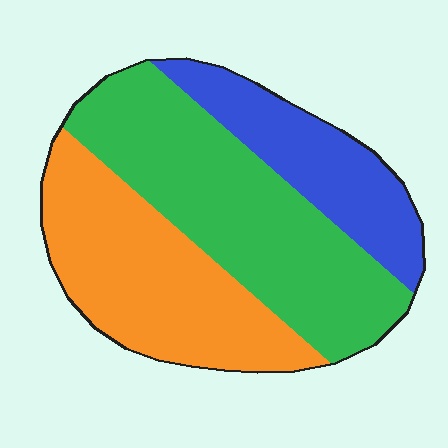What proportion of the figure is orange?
Orange takes up between a quarter and a half of the figure.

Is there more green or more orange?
Green.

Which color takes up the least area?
Blue, at roughly 20%.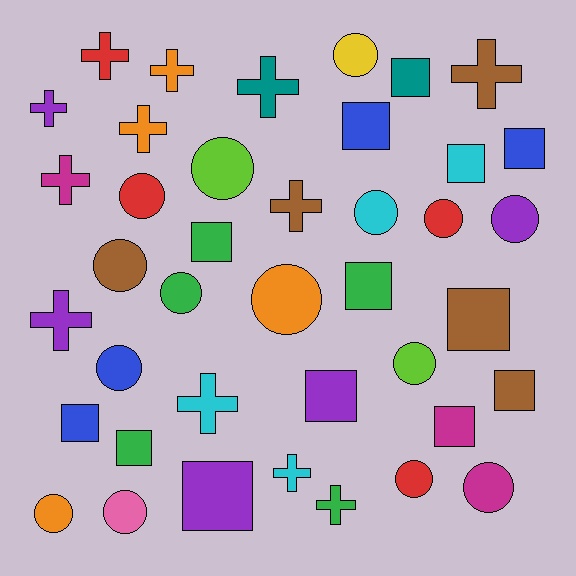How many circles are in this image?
There are 15 circles.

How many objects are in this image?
There are 40 objects.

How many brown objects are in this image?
There are 5 brown objects.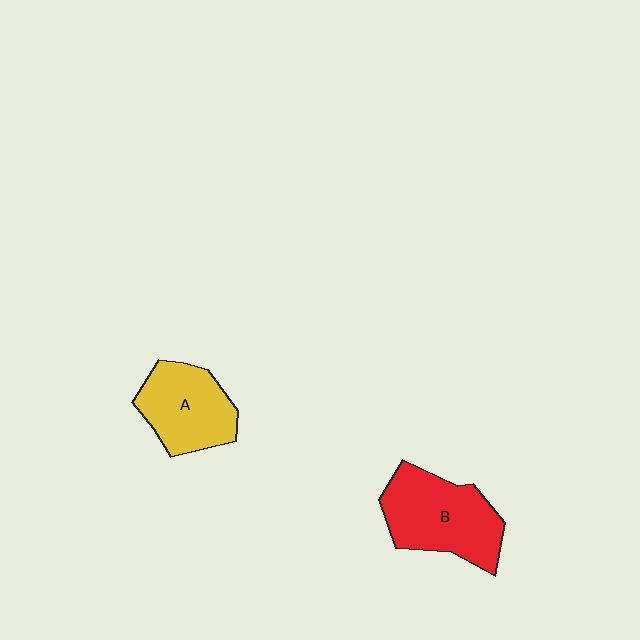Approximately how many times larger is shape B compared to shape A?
Approximately 1.2 times.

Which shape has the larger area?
Shape B (red).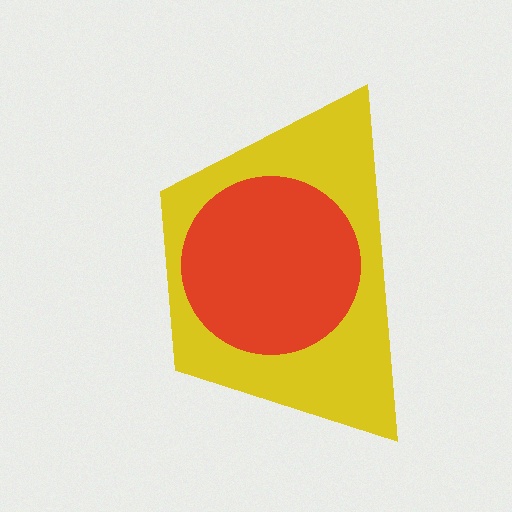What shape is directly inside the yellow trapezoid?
The red circle.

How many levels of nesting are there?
2.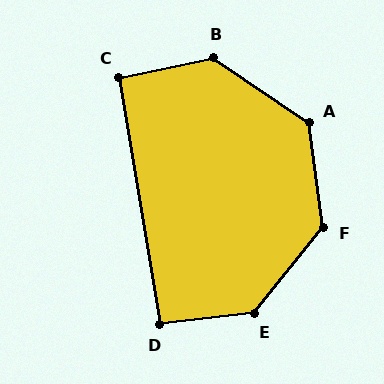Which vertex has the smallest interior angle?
C, at approximately 93 degrees.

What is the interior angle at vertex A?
Approximately 132 degrees (obtuse).